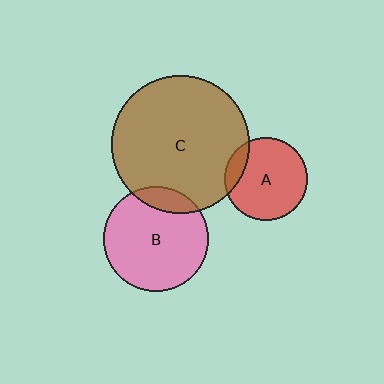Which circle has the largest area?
Circle C (brown).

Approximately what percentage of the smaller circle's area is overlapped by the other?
Approximately 15%.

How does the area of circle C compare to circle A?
Approximately 2.7 times.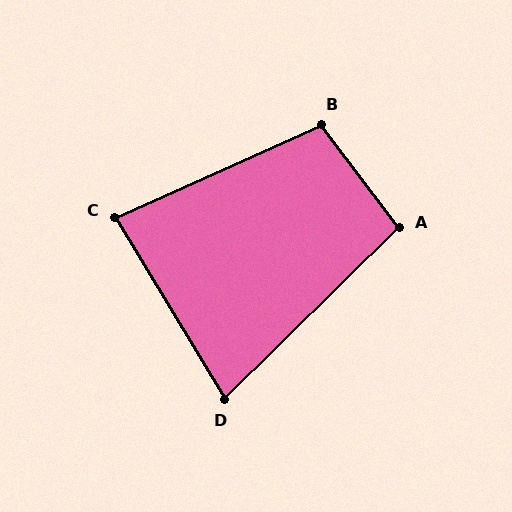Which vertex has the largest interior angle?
B, at approximately 103 degrees.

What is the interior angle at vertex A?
Approximately 97 degrees (obtuse).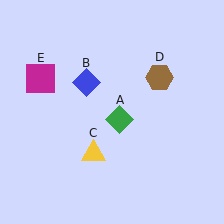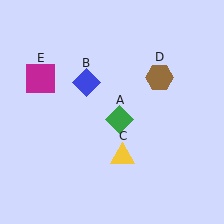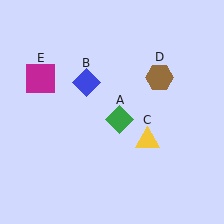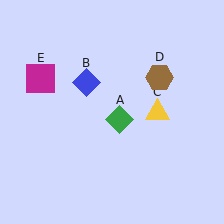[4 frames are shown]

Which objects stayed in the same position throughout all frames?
Green diamond (object A) and blue diamond (object B) and brown hexagon (object D) and magenta square (object E) remained stationary.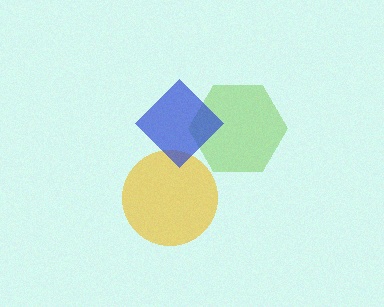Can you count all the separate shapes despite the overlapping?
Yes, there are 3 separate shapes.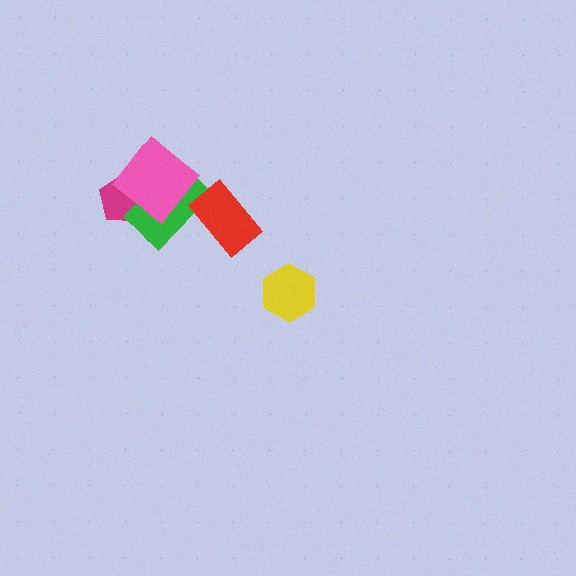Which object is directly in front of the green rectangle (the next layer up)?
The pink diamond is directly in front of the green rectangle.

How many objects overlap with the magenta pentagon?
2 objects overlap with the magenta pentagon.